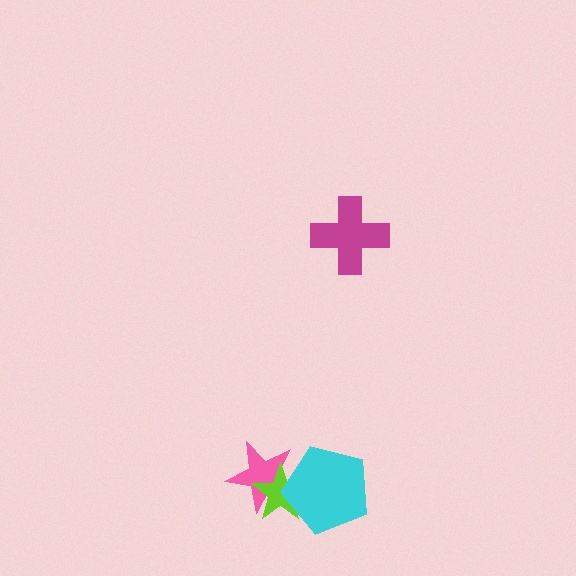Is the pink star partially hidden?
Yes, it is partially covered by another shape.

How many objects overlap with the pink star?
2 objects overlap with the pink star.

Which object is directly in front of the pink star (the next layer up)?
The lime star is directly in front of the pink star.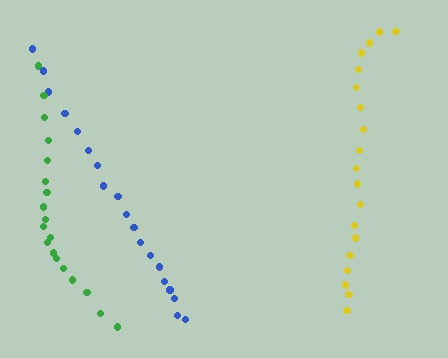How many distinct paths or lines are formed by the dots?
There are 3 distinct paths.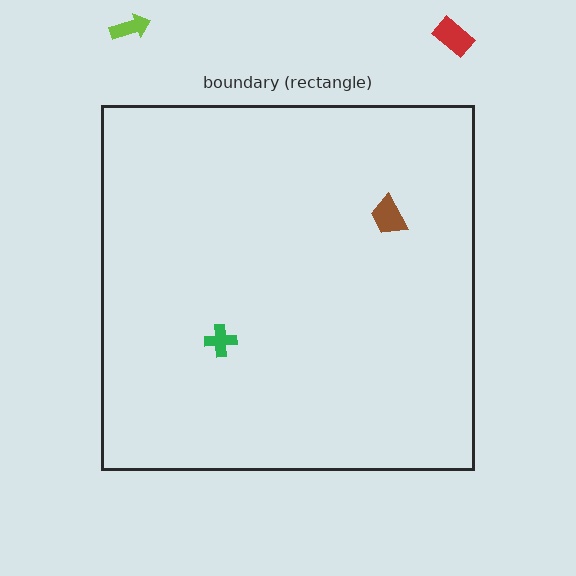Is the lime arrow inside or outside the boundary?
Outside.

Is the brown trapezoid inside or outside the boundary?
Inside.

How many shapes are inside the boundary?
2 inside, 2 outside.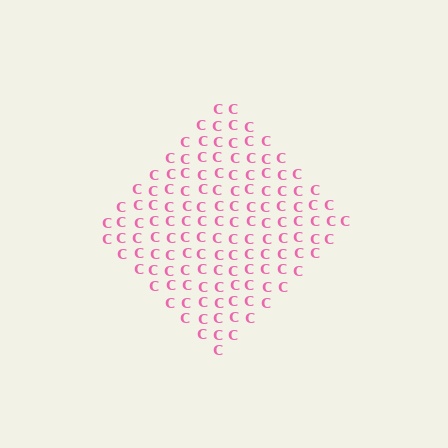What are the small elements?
The small elements are letter C's.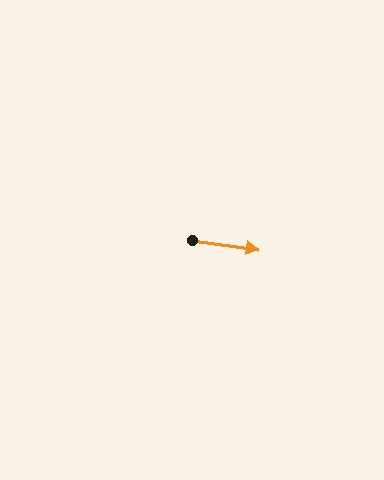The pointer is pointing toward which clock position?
Roughly 3 o'clock.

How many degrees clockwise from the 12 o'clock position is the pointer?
Approximately 98 degrees.